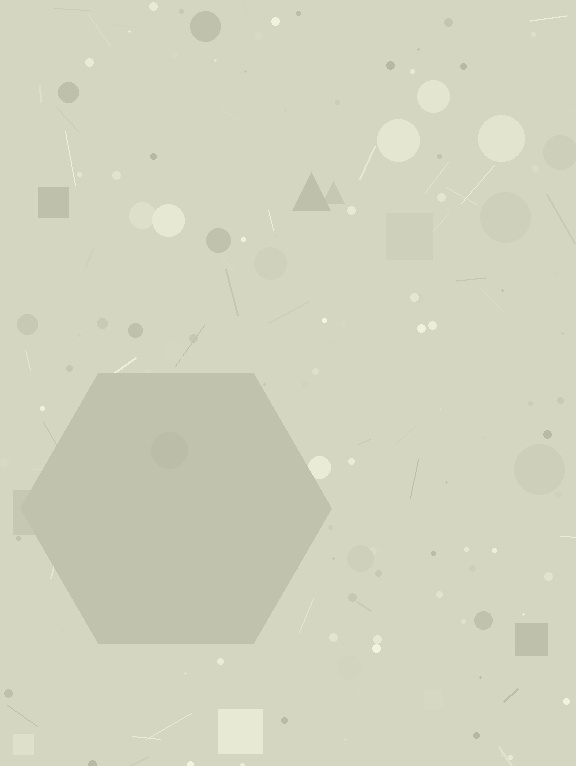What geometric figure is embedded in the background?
A hexagon is embedded in the background.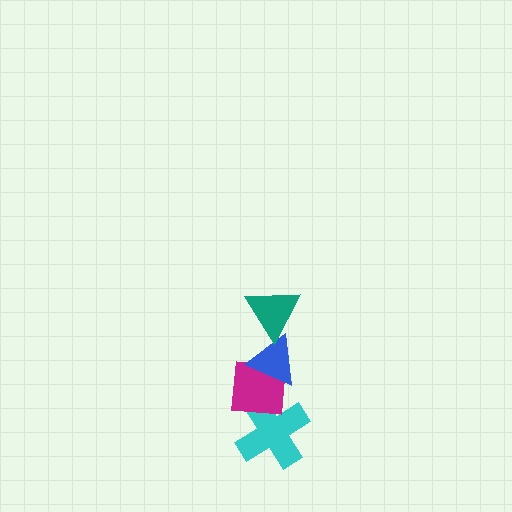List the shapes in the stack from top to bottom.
From top to bottom: the teal triangle, the blue triangle, the magenta square, the cyan cross.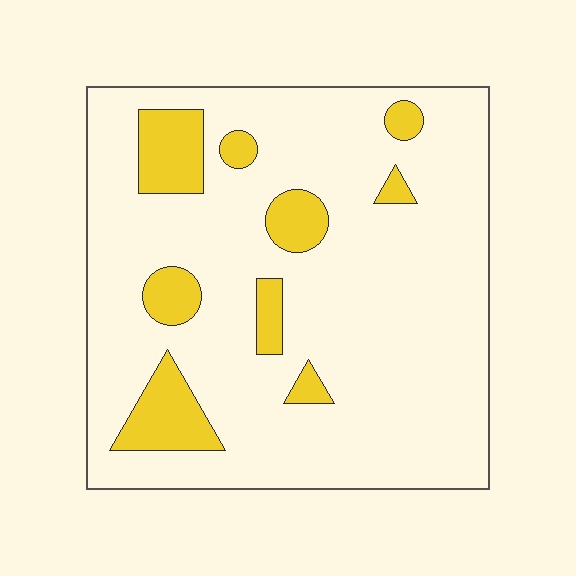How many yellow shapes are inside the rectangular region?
9.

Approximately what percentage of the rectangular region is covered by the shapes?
Approximately 15%.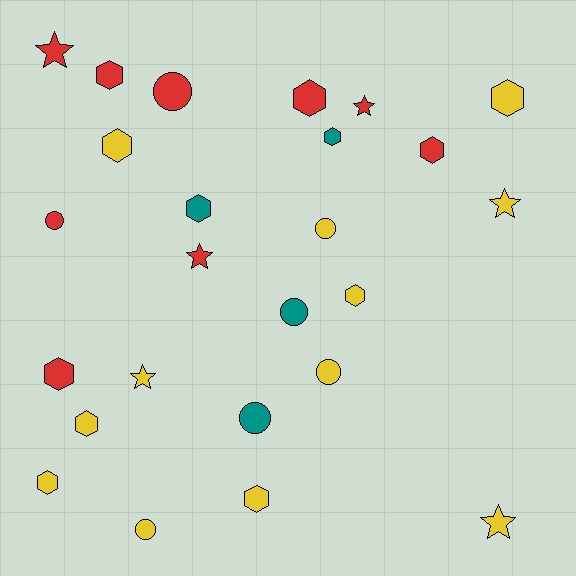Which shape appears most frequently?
Hexagon, with 12 objects.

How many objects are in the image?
There are 25 objects.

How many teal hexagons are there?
There are 2 teal hexagons.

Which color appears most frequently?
Yellow, with 12 objects.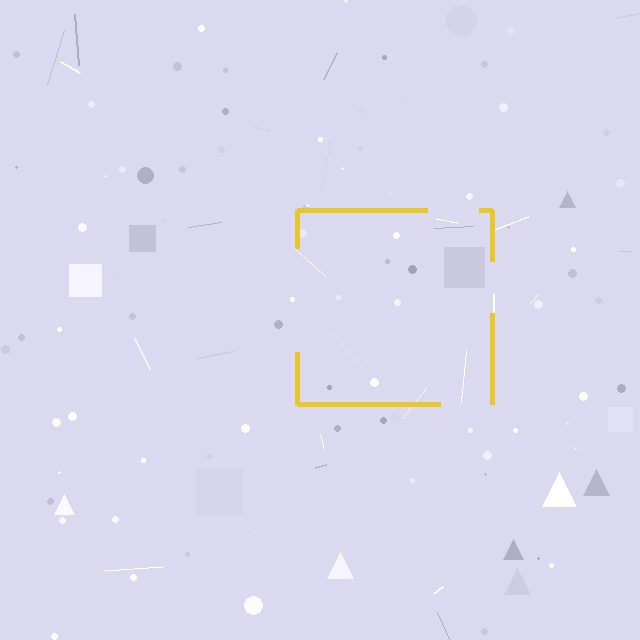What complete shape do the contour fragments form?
The contour fragments form a square.